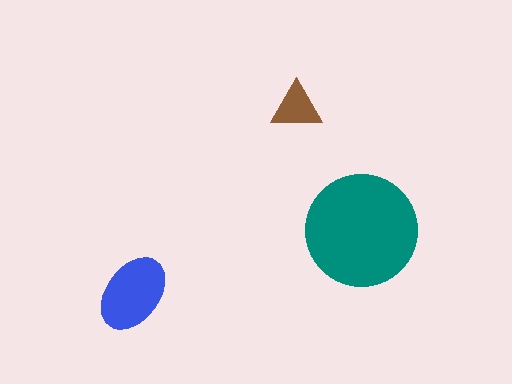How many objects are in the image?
There are 3 objects in the image.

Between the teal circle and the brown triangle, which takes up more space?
The teal circle.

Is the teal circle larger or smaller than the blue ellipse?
Larger.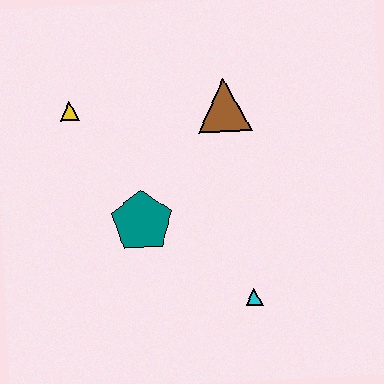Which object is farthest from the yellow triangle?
The cyan triangle is farthest from the yellow triangle.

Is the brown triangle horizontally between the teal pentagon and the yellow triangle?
No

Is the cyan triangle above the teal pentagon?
No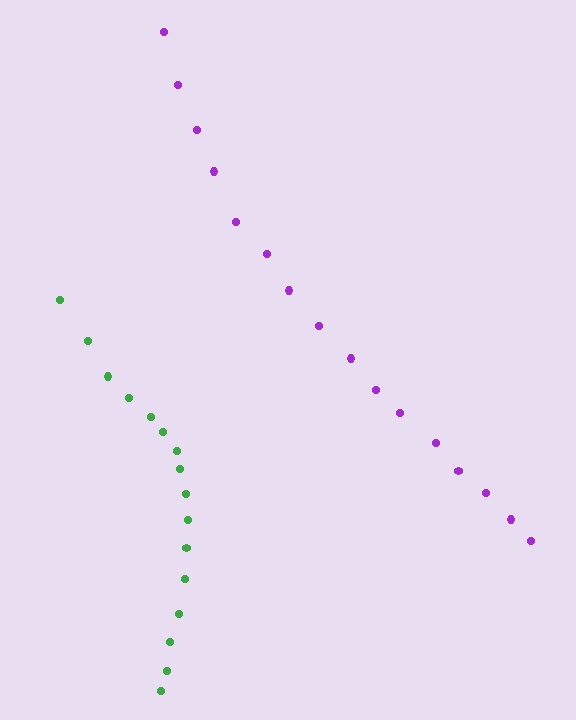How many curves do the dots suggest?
There are 2 distinct paths.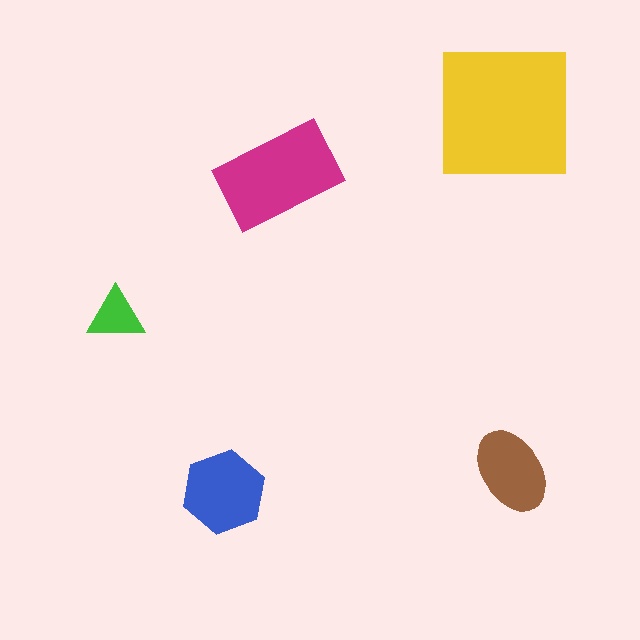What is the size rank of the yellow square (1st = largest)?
1st.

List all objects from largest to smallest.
The yellow square, the magenta rectangle, the blue hexagon, the brown ellipse, the green triangle.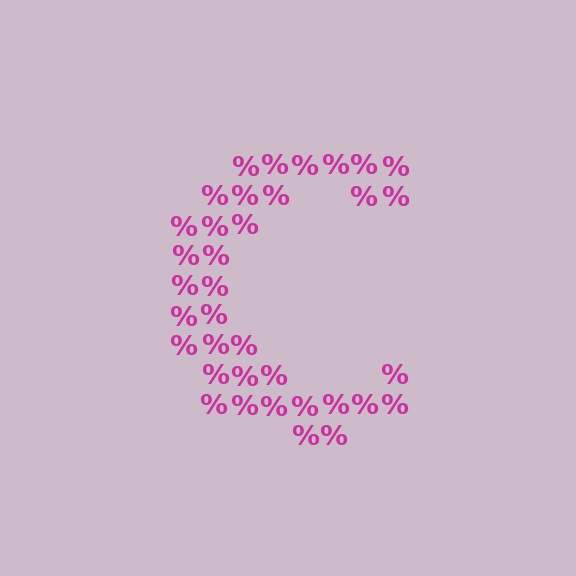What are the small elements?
The small elements are percent signs.